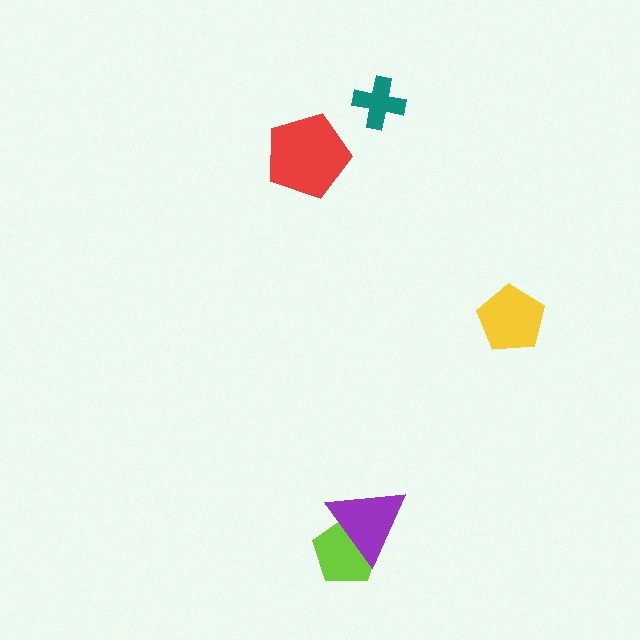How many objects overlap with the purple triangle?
1 object overlaps with the purple triangle.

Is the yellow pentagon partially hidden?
No, no other shape covers it.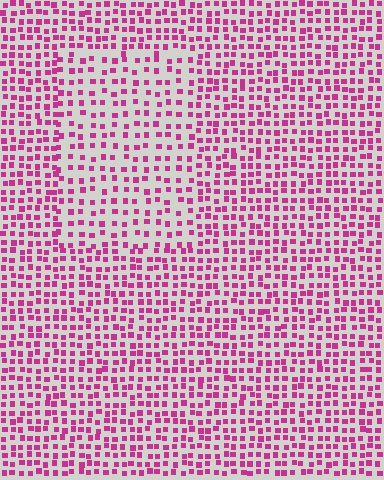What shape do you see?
I see a rectangle.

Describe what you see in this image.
The image contains small magenta elements arranged at two different densities. A rectangle-shaped region is visible where the elements are less densely packed than the surrounding area.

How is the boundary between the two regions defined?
The boundary is defined by a change in element density (approximately 1.6x ratio). All elements are the same color, size, and shape.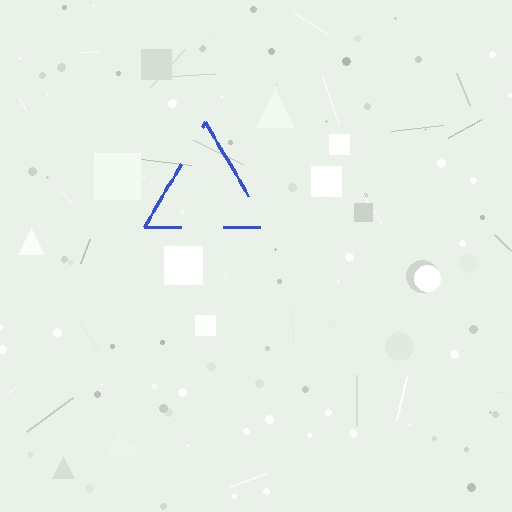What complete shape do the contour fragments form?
The contour fragments form a triangle.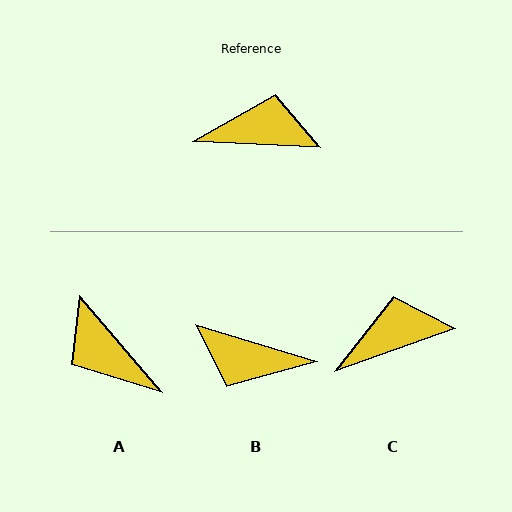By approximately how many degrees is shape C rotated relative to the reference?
Approximately 22 degrees counter-clockwise.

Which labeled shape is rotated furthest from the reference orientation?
B, about 166 degrees away.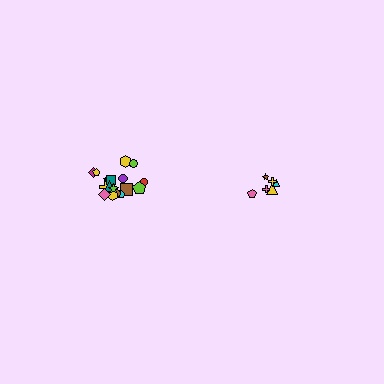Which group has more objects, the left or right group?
The left group.